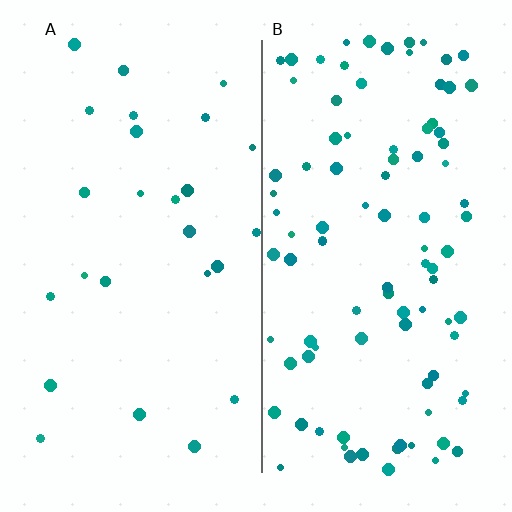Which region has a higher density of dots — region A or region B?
B (the right).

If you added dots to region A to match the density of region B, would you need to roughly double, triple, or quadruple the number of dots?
Approximately quadruple.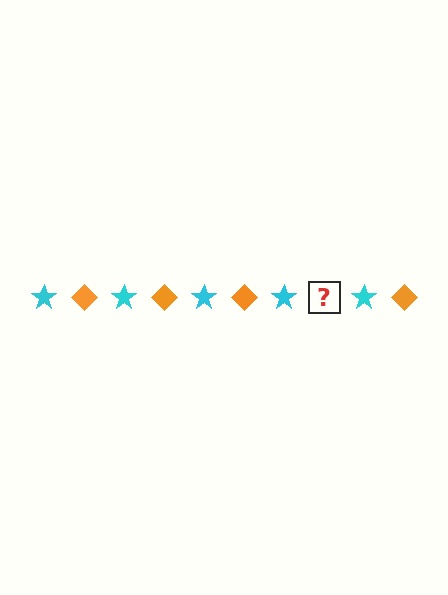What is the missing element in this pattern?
The missing element is an orange diamond.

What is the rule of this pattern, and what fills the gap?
The rule is that the pattern alternates between cyan star and orange diamond. The gap should be filled with an orange diamond.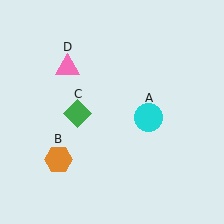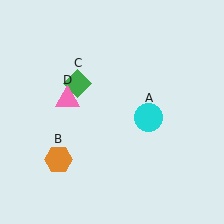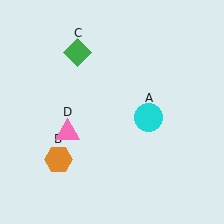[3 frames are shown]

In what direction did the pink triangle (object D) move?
The pink triangle (object D) moved down.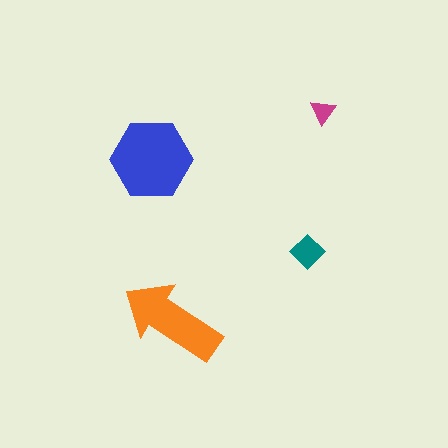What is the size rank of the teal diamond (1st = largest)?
3rd.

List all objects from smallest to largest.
The magenta triangle, the teal diamond, the orange arrow, the blue hexagon.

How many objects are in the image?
There are 4 objects in the image.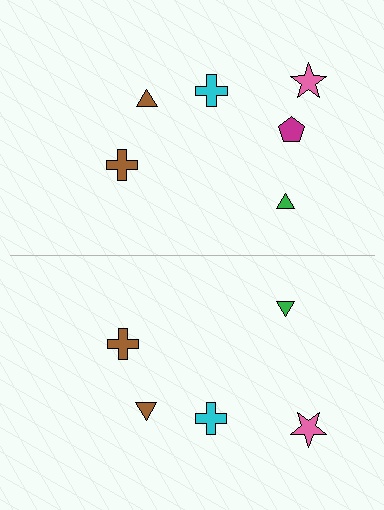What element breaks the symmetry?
A magenta pentagon is missing from the bottom side.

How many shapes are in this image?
There are 11 shapes in this image.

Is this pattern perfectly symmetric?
No, the pattern is not perfectly symmetric. A magenta pentagon is missing from the bottom side.